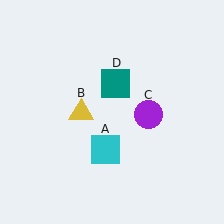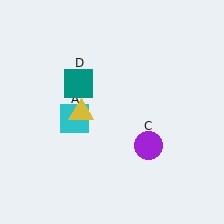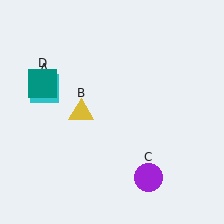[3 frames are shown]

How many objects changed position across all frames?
3 objects changed position: cyan square (object A), purple circle (object C), teal square (object D).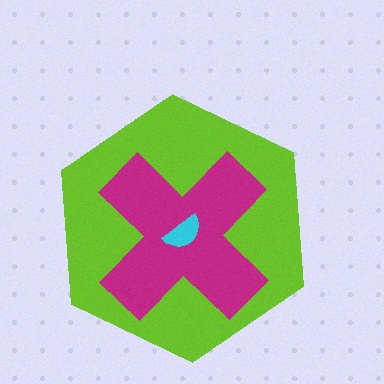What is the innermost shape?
The cyan semicircle.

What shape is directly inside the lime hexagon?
The magenta cross.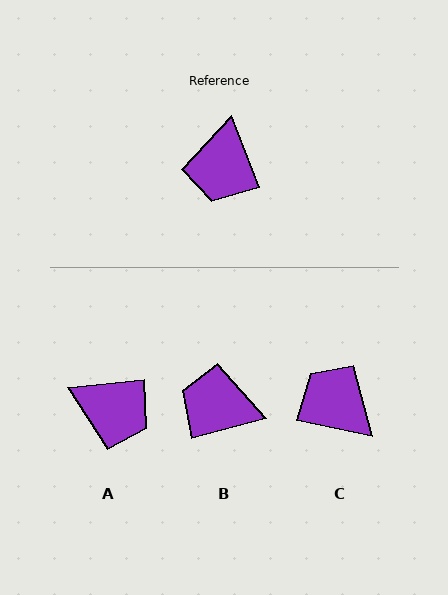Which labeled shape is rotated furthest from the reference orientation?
C, about 122 degrees away.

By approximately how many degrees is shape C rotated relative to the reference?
Approximately 122 degrees clockwise.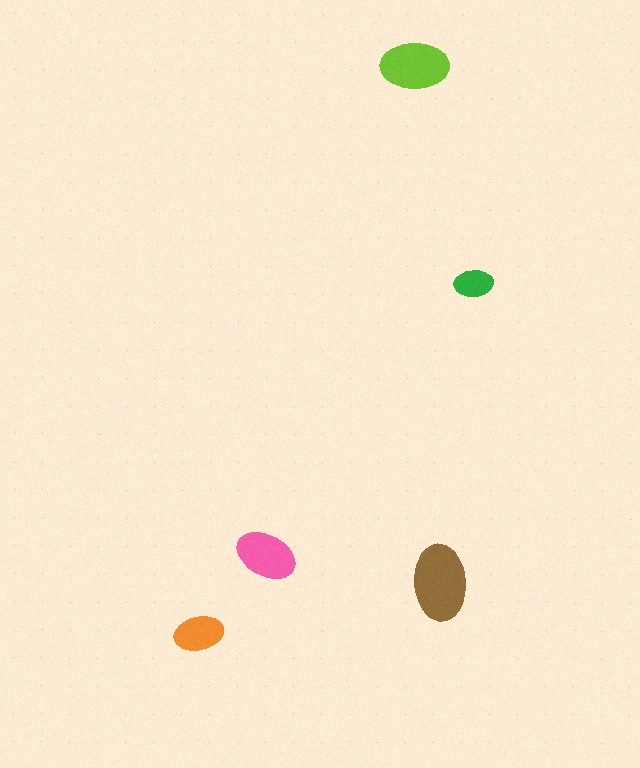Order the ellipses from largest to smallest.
the brown one, the lime one, the pink one, the orange one, the green one.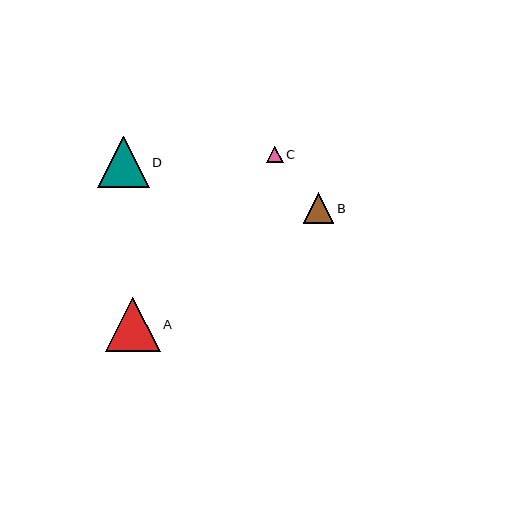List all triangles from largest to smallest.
From largest to smallest: A, D, B, C.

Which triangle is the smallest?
Triangle C is the smallest with a size of approximately 17 pixels.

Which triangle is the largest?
Triangle A is the largest with a size of approximately 54 pixels.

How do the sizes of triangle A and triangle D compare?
Triangle A and triangle D are approximately the same size.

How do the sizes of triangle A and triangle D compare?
Triangle A and triangle D are approximately the same size.